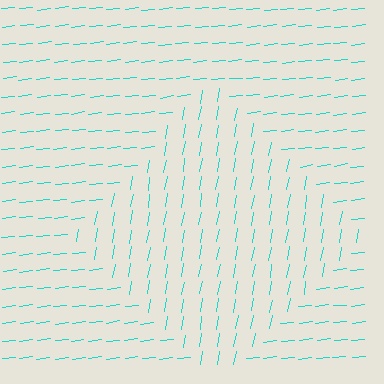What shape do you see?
I see a diamond.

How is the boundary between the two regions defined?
The boundary is defined purely by a change in line orientation (approximately 73 degrees difference). All lines are the same color and thickness.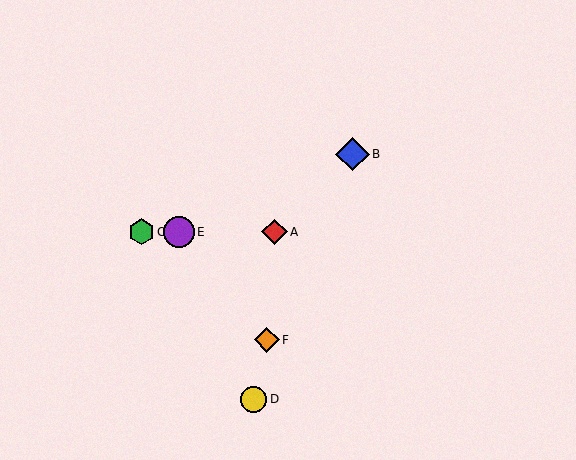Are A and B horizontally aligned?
No, A is at y≈232 and B is at y≈154.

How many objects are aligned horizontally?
3 objects (A, C, E) are aligned horizontally.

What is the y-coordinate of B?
Object B is at y≈154.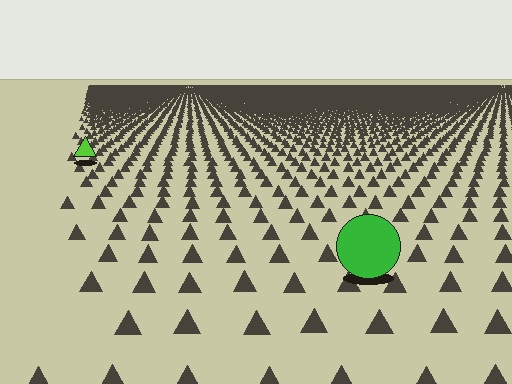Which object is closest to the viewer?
The green circle is closest. The texture marks near it are larger and more spread out.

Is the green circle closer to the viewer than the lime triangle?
Yes. The green circle is closer — you can tell from the texture gradient: the ground texture is coarser near it.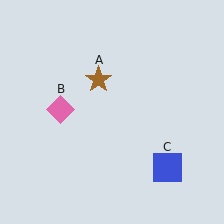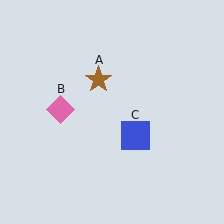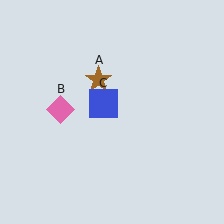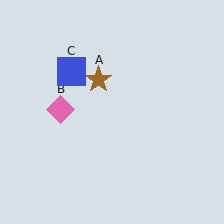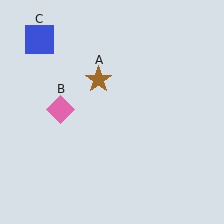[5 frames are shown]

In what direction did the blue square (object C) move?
The blue square (object C) moved up and to the left.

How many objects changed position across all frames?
1 object changed position: blue square (object C).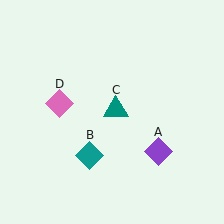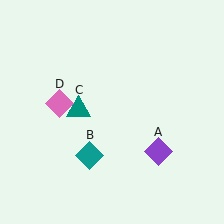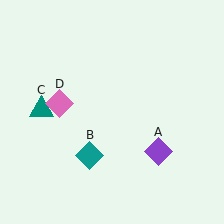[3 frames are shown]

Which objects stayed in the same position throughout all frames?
Purple diamond (object A) and teal diamond (object B) and pink diamond (object D) remained stationary.